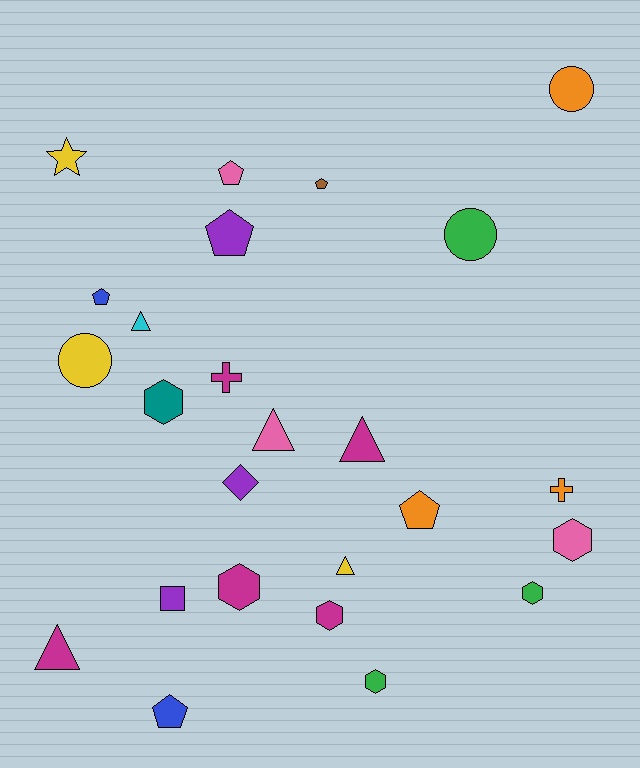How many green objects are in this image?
There are 3 green objects.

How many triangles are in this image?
There are 5 triangles.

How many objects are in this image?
There are 25 objects.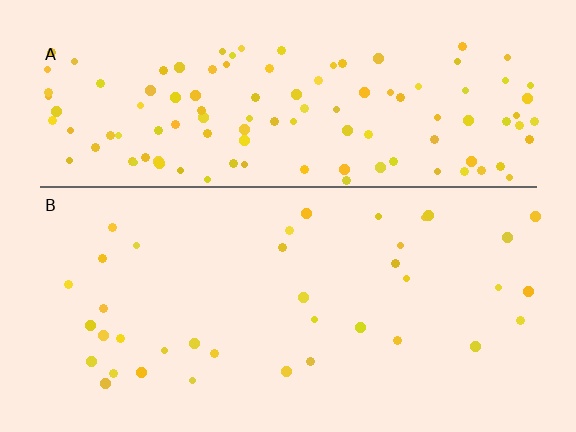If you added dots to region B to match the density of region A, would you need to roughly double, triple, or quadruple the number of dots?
Approximately triple.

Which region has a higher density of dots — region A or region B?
A (the top).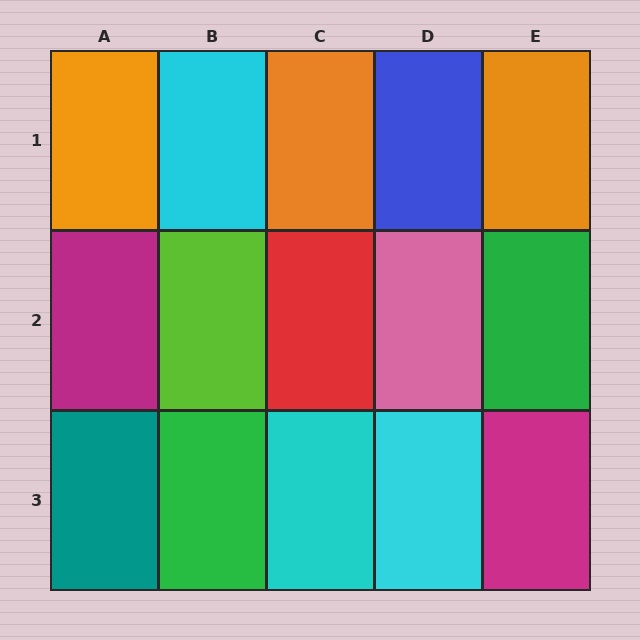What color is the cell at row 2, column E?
Green.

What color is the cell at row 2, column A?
Magenta.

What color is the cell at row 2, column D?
Pink.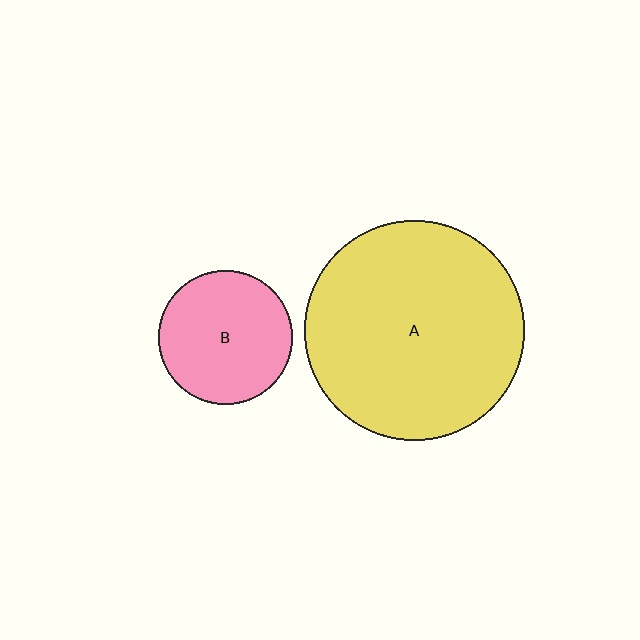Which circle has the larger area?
Circle A (yellow).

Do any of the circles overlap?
No, none of the circles overlap.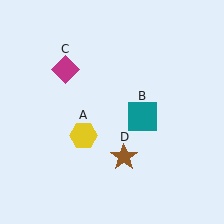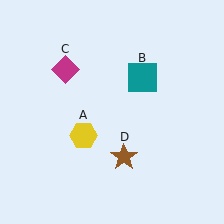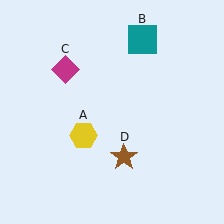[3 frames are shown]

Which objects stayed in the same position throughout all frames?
Yellow hexagon (object A) and magenta diamond (object C) and brown star (object D) remained stationary.